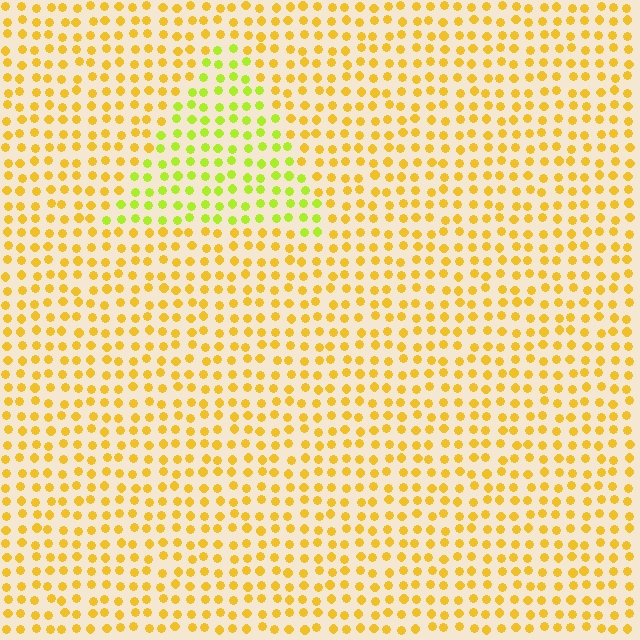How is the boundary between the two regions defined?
The boundary is defined purely by a slight shift in hue (about 35 degrees). Spacing, size, and orientation are identical on both sides.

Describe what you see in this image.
The image is filled with small yellow elements in a uniform arrangement. A triangle-shaped region is visible where the elements are tinted to a slightly different hue, forming a subtle color boundary.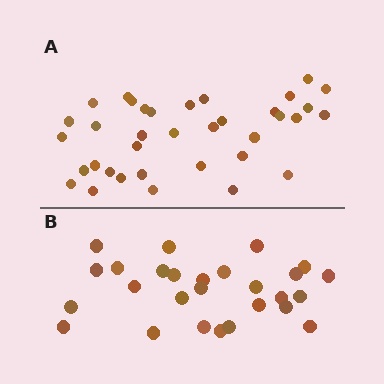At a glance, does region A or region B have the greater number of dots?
Region A (the top region) has more dots.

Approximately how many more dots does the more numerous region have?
Region A has roughly 8 or so more dots than region B.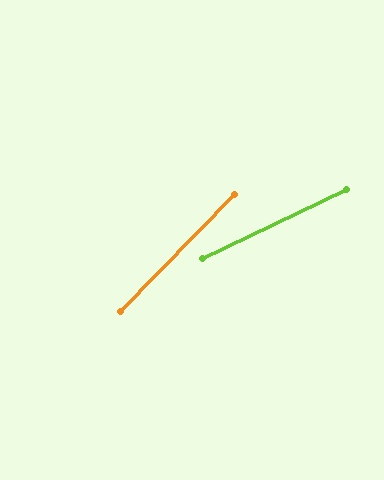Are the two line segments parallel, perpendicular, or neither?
Neither parallel nor perpendicular — they differ by about 20°.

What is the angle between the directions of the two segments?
Approximately 20 degrees.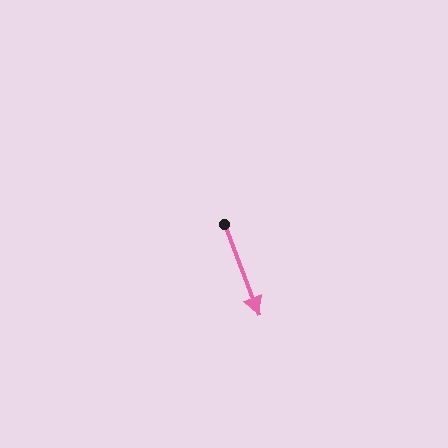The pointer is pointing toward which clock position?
Roughly 5 o'clock.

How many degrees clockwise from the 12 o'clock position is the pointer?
Approximately 159 degrees.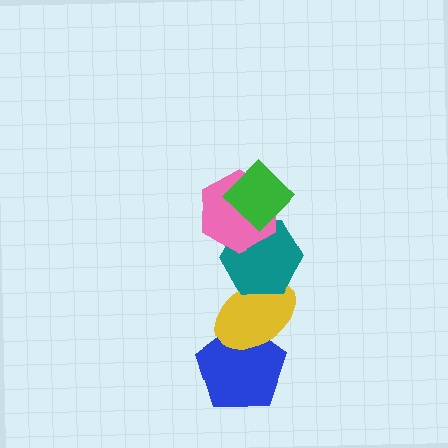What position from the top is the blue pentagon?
The blue pentagon is 5th from the top.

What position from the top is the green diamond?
The green diamond is 1st from the top.